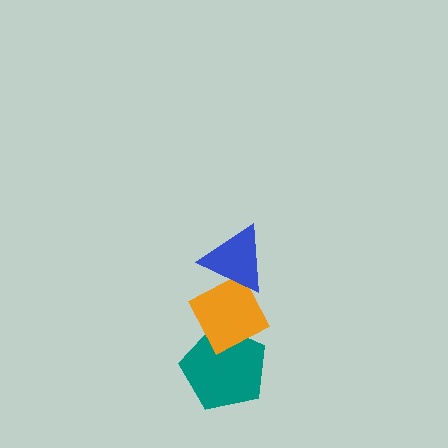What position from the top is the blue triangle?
The blue triangle is 1st from the top.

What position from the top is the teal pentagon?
The teal pentagon is 3rd from the top.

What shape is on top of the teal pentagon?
The orange diamond is on top of the teal pentagon.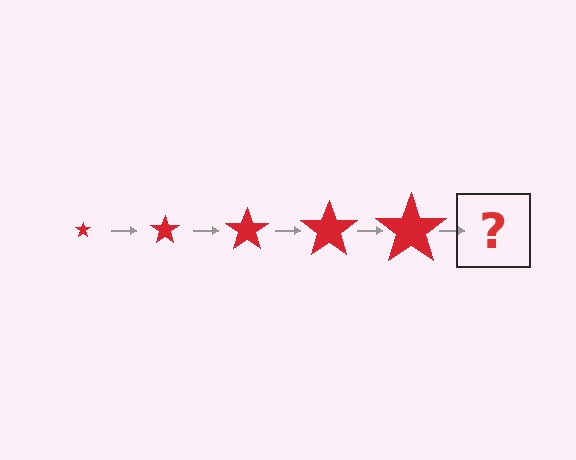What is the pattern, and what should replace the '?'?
The pattern is that the star gets progressively larger each step. The '?' should be a red star, larger than the previous one.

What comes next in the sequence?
The next element should be a red star, larger than the previous one.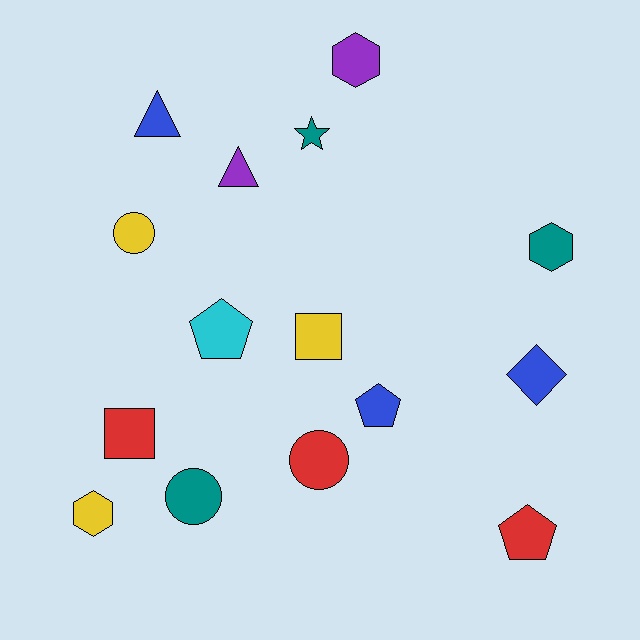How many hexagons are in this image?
There are 3 hexagons.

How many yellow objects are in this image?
There are 3 yellow objects.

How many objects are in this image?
There are 15 objects.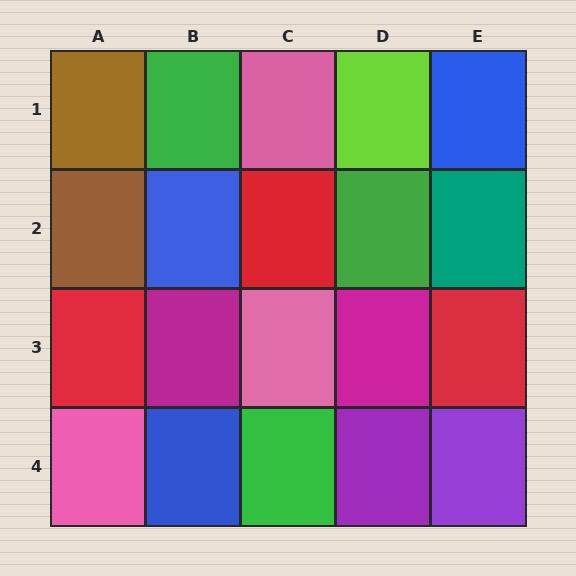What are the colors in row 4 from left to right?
Pink, blue, green, purple, purple.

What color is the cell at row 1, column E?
Blue.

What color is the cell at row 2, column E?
Teal.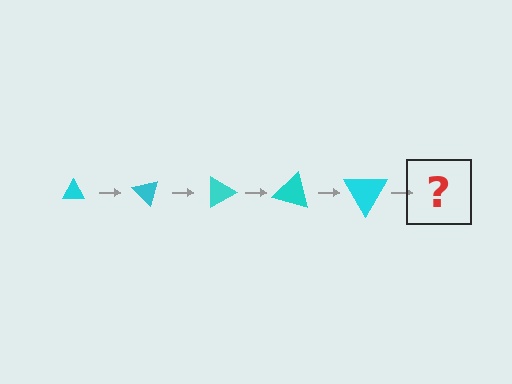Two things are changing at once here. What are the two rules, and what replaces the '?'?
The two rules are that the triangle grows larger each step and it rotates 45 degrees each step. The '?' should be a triangle, larger than the previous one and rotated 225 degrees from the start.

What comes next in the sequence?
The next element should be a triangle, larger than the previous one and rotated 225 degrees from the start.